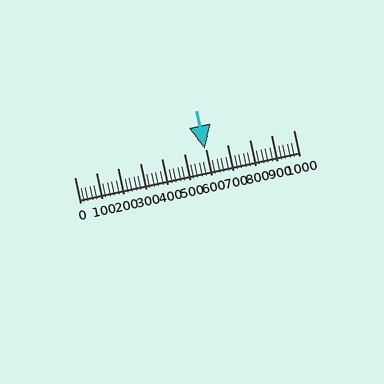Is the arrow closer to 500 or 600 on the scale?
The arrow is closer to 600.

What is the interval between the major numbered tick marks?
The major tick marks are spaced 100 units apart.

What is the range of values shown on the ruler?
The ruler shows values from 0 to 1000.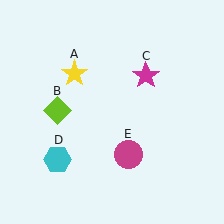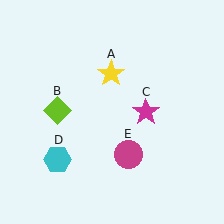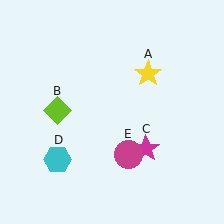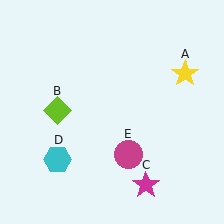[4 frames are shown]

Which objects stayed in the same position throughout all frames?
Lime diamond (object B) and cyan hexagon (object D) and magenta circle (object E) remained stationary.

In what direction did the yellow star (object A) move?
The yellow star (object A) moved right.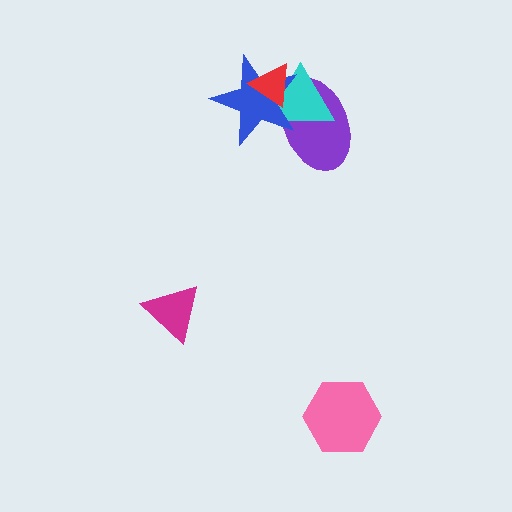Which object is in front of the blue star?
The red triangle is in front of the blue star.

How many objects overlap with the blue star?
3 objects overlap with the blue star.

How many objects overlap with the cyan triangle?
3 objects overlap with the cyan triangle.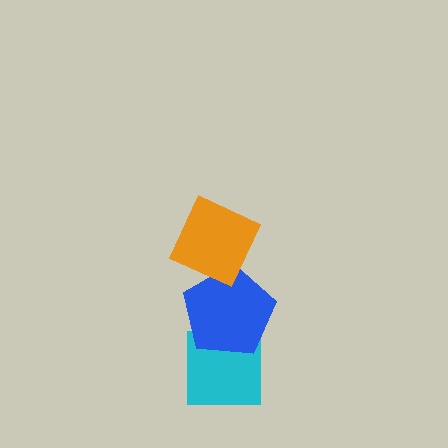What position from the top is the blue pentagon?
The blue pentagon is 2nd from the top.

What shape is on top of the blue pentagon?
The orange diamond is on top of the blue pentagon.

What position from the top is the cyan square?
The cyan square is 3rd from the top.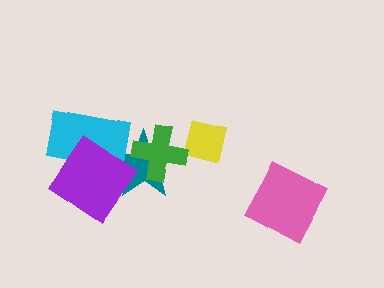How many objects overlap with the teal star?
3 objects overlap with the teal star.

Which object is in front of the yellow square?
The green cross is in front of the yellow square.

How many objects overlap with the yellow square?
1 object overlaps with the yellow square.